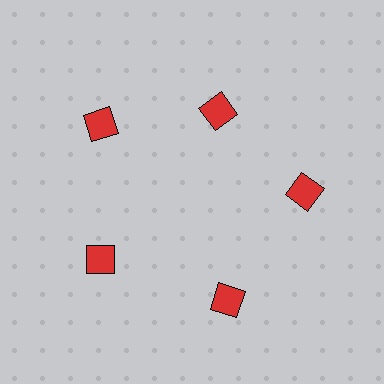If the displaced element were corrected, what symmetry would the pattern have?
It would have 5-fold rotational symmetry — the pattern would map onto itself every 72 degrees.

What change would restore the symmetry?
The symmetry would be restored by moving it outward, back onto the ring so that all 5 diamonds sit at equal angles and equal distance from the center.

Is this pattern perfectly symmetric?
No. The 5 red diamonds are arranged in a ring, but one element near the 1 o'clock position is pulled inward toward the center, breaking the 5-fold rotational symmetry.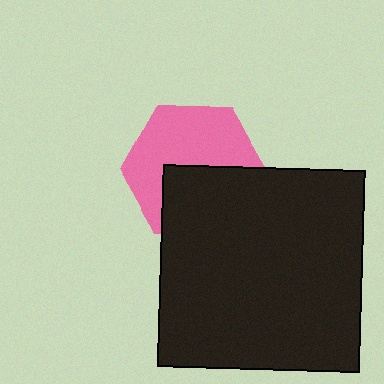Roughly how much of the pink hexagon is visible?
About half of it is visible (roughly 57%).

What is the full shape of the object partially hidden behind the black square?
The partially hidden object is a pink hexagon.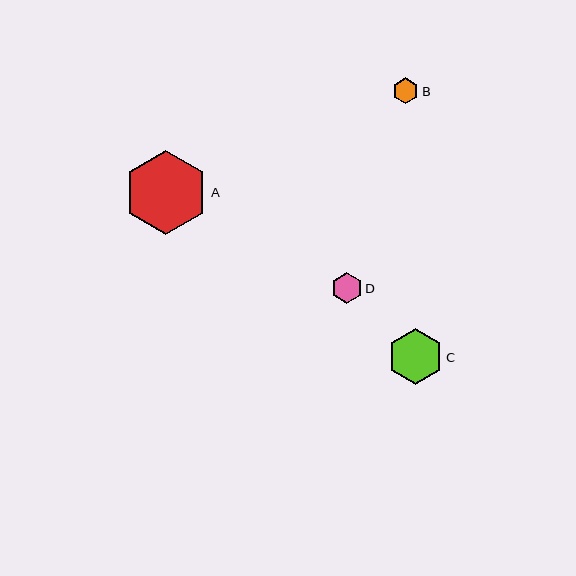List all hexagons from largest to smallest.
From largest to smallest: A, C, D, B.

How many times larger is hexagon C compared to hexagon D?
Hexagon C is approximately 1.8 times the size of hexagon D.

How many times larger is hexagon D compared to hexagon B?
Hexagon D is approximately 1.2 times the size of hexagon B.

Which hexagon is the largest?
Hexagon A is the largest with a size of approximately 84 pixels.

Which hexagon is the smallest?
Hexagon B is the smallest with a size of approximately 26 pixels.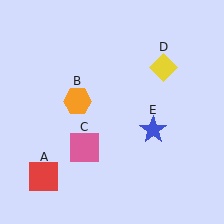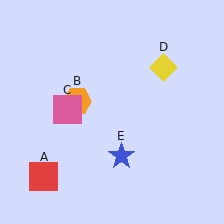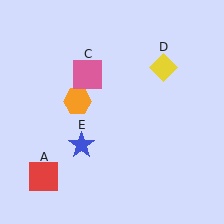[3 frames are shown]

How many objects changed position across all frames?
2 objects changed position: pink square (object C), blue star (object E).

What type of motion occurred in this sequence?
The pink square (object C), blue star (object E) rotated clockwise around the center of the scene.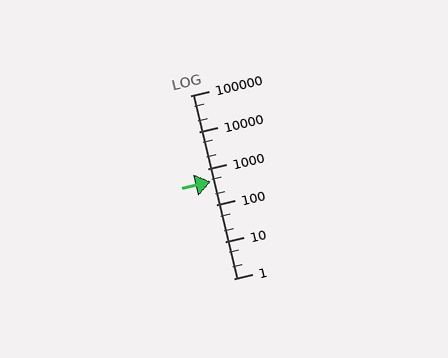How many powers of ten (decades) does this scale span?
The scale spans 5 decades, from 1 to 100000.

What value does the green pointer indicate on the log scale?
The pointer indicates approximately 450.